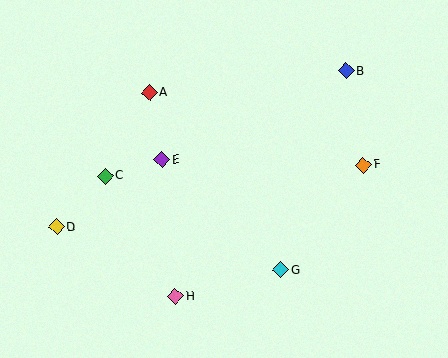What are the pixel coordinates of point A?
Point A is at (149, 93).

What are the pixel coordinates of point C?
Point C is at (105, 176).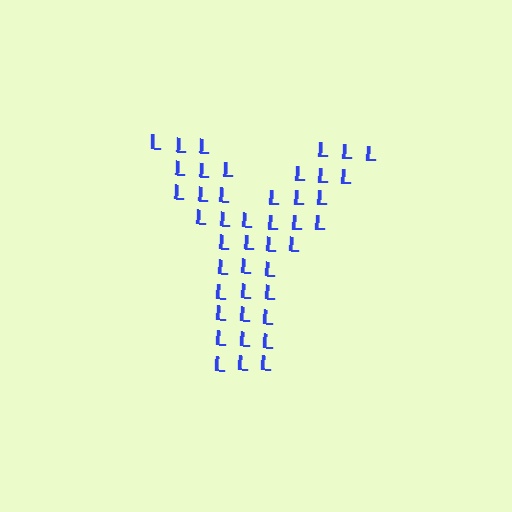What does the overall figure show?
The overall figure shows the letter Y.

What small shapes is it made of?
It is made of small letter L's.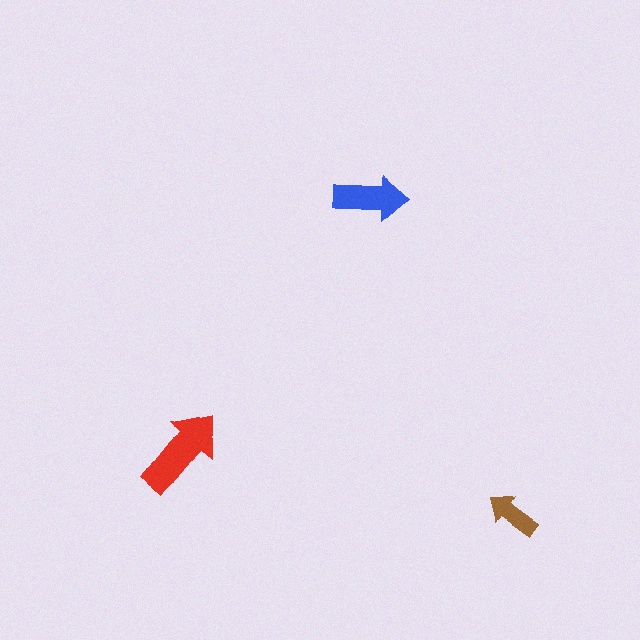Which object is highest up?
The blue arrow is topmost.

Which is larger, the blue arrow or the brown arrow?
The blue one.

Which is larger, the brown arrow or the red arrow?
The red one.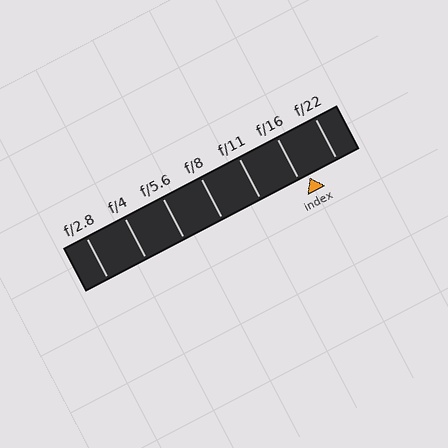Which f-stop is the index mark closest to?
The index mark is closest to f/16.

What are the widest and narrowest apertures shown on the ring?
The widest aperture shown is f/2.8 and the narrowest is f/22.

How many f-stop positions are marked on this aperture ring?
There are 7 f-stop positions marked.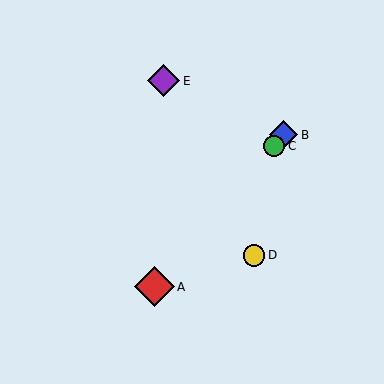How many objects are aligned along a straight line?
3 objects (A, B, C) are aligned along a straight line.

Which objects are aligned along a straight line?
Objects A, B, C are aligned along a straight line.